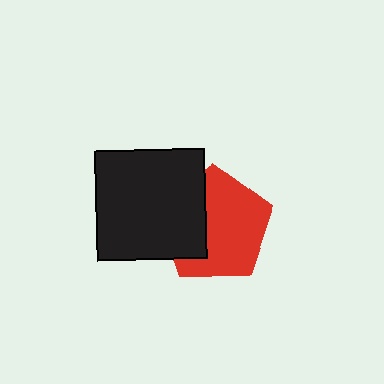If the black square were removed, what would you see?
You would see the complete red pentagon.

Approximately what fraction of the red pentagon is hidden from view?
Roughly 34% of the red pentagon is hidden behind the black square.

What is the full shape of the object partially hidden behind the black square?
The partially hidden object is a red pentagon.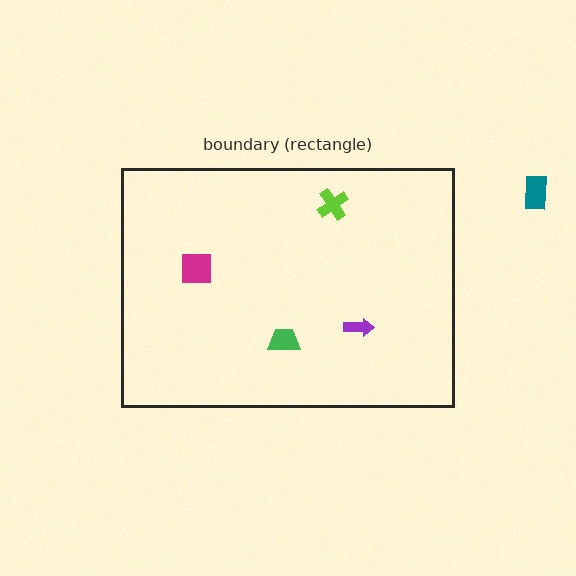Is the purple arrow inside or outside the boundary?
Inside.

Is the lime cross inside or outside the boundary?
Inside.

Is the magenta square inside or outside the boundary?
Inside.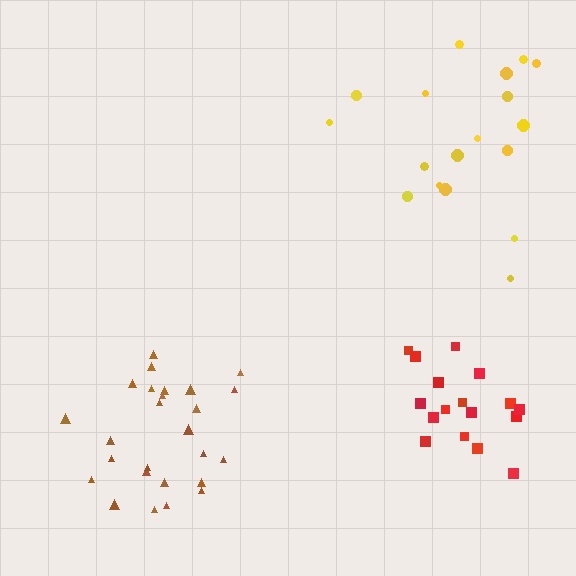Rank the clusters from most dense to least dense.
brown, red, yellow.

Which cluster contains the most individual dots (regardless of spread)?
Brown (26).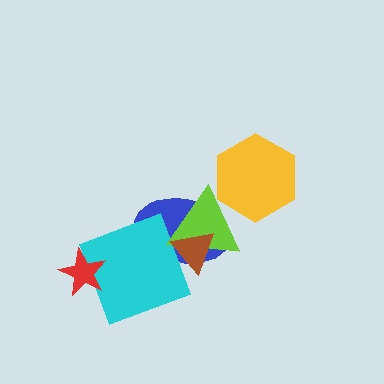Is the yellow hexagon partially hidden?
Yes, it is partially covered by another shape.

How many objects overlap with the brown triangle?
2 objects overlap with the brown triangle.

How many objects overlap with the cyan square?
2 objects overlap with the cyan square.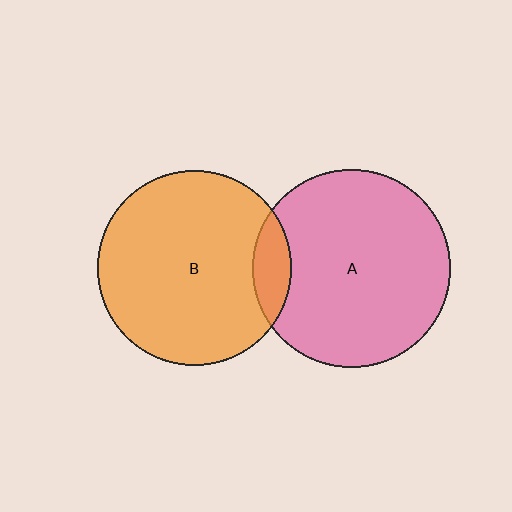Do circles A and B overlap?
Yes.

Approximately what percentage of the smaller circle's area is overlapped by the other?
Approximately 10%.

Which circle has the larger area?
Circle A (pink).